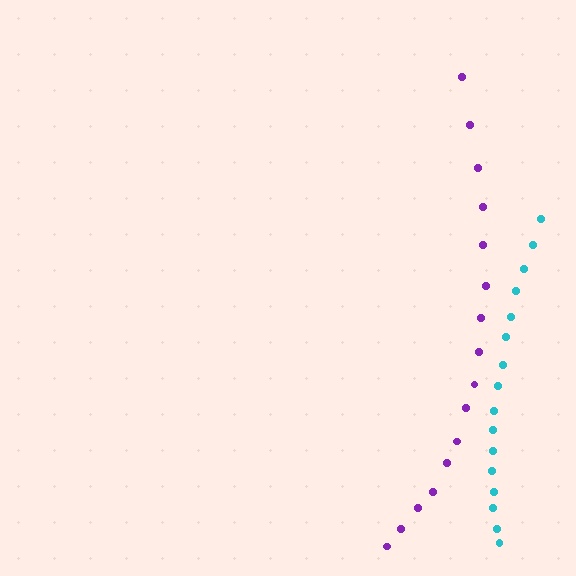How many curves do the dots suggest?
There are 2 distinct paths.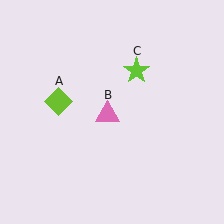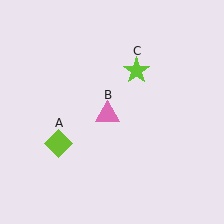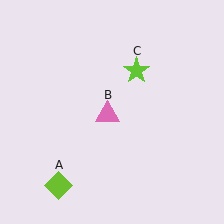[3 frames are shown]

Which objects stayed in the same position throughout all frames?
Pink triangle (object B) and lime star (object C) remained stationary.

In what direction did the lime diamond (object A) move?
The lime diamond (object A) moved down.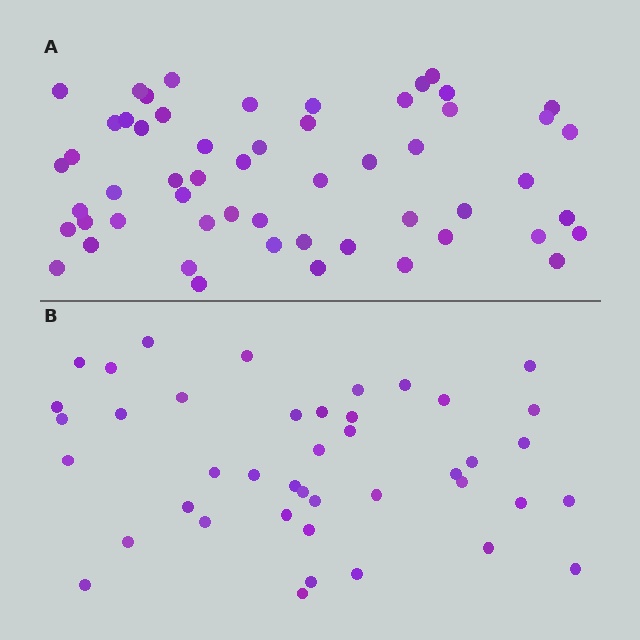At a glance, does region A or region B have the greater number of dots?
Region A (the top region) has more dots.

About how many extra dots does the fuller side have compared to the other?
Region A has approximately 15 more dots than region B.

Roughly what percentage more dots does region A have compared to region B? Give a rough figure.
About 30% more.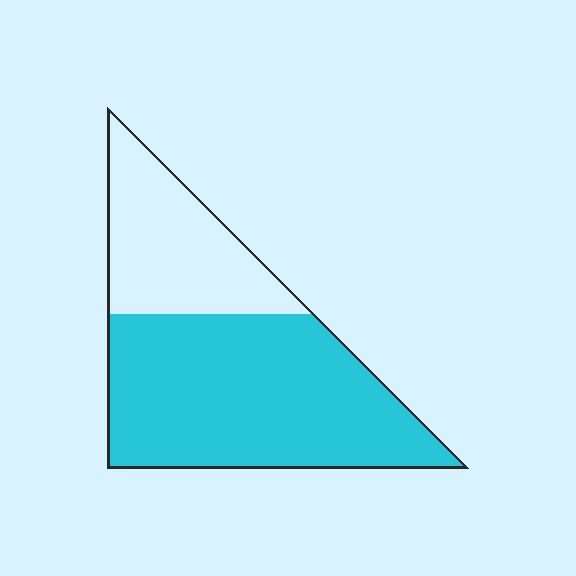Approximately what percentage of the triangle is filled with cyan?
Approximately 65%.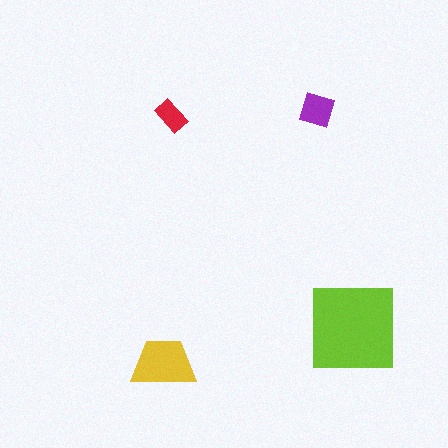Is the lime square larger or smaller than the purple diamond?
Larger.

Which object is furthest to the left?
The yellow trapezoid is leftmost.